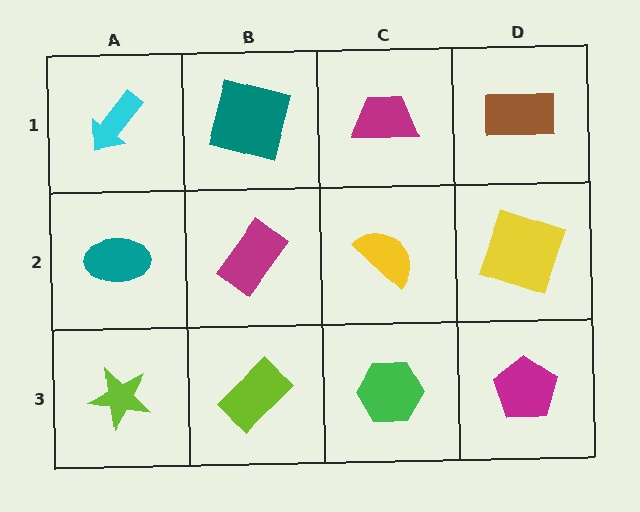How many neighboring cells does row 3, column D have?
2.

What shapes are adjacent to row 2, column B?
A teal square (row 1, column B), a lime rectangle (row 3, column B), a teal ellipse (row 2, column A), a yellow semicircle (row 2, column C).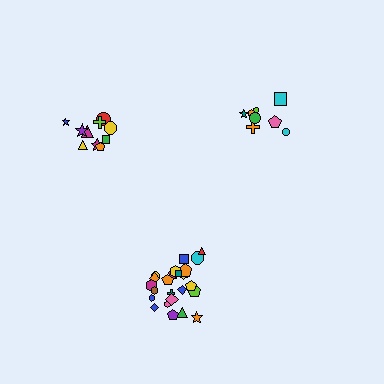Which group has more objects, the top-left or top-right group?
The top-left group.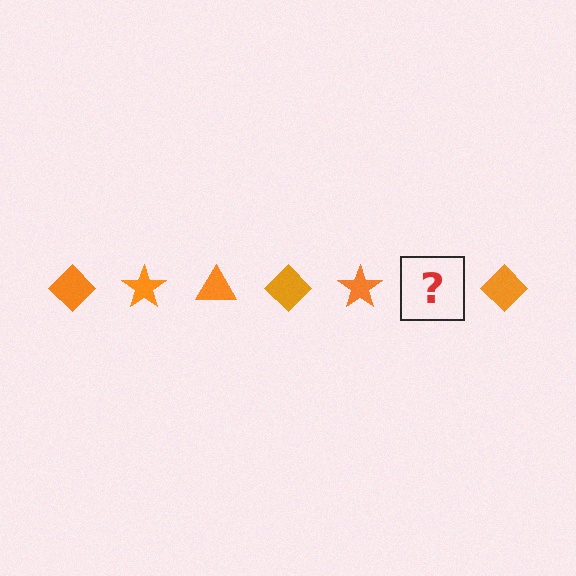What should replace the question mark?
The question mark should be replaced with an orange triangle.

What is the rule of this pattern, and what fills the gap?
The rule is that the pattern cycles through diamond, star, triangle shapes in orange. The gap should be filled with an orange triangle.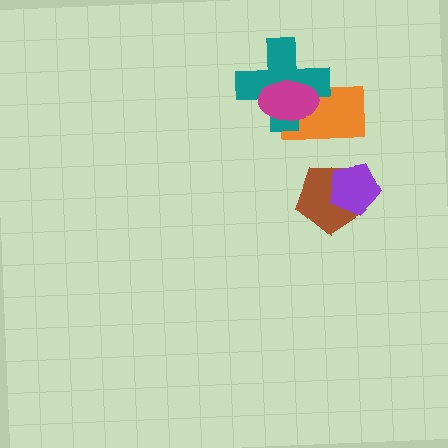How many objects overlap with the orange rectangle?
2 objects overlap with the orange rectangle.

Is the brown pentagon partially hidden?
Yes, it is partially covered by another shape.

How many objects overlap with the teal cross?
2 objects overlap with the teal cross.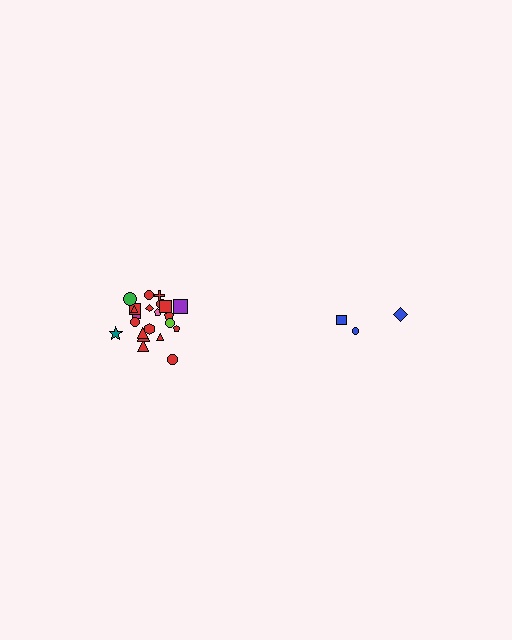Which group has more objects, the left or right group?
The left group.